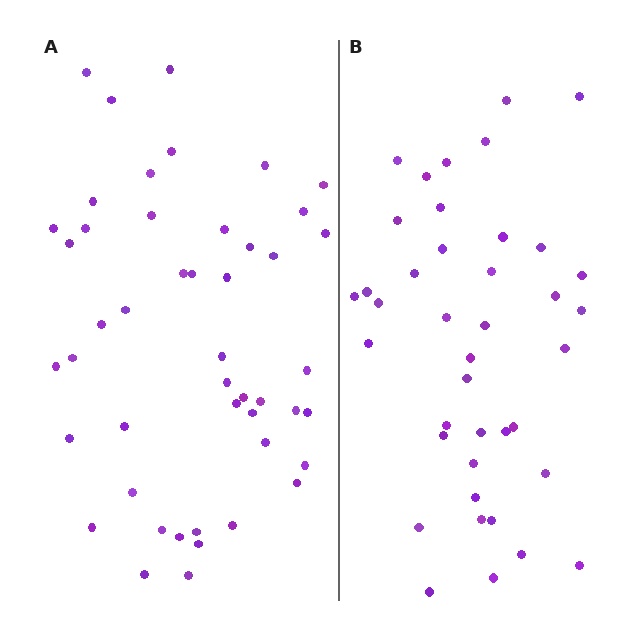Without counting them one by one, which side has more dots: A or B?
Region A (the left region) has more dots.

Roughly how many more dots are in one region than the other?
Region A has roughly 8 or so more dots than region B.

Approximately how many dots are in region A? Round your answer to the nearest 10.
About 50 dots. (The exact count is 47, which rounds to 50.)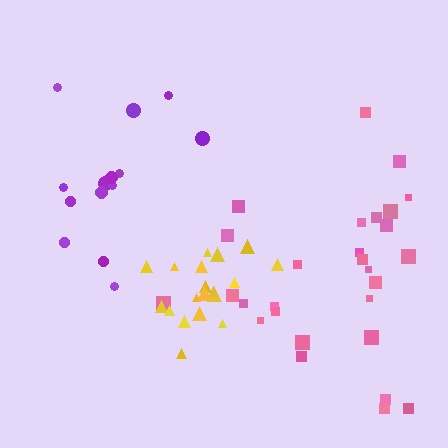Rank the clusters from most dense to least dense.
yellow, purple, pink.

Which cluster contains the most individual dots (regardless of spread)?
Pink (28).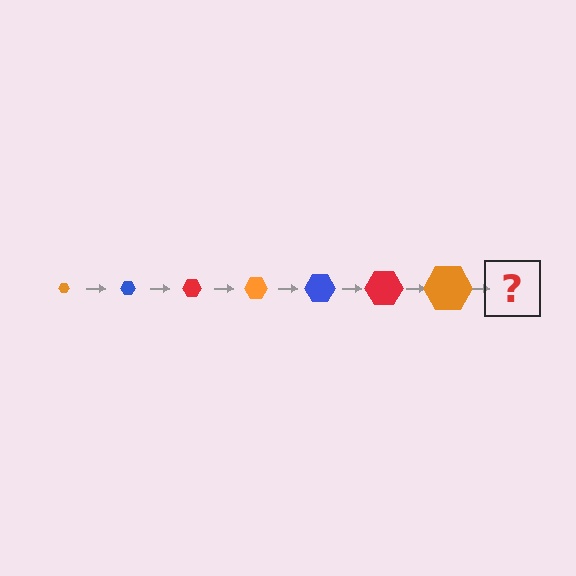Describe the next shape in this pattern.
It should be a blue hexagon, larger than the previous one.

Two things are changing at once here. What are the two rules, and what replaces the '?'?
The two rules are that the hexagon grows larger each step and the color cycles through orange, blue, and red. The '?' should be a blue hexagon, larger than the previous one.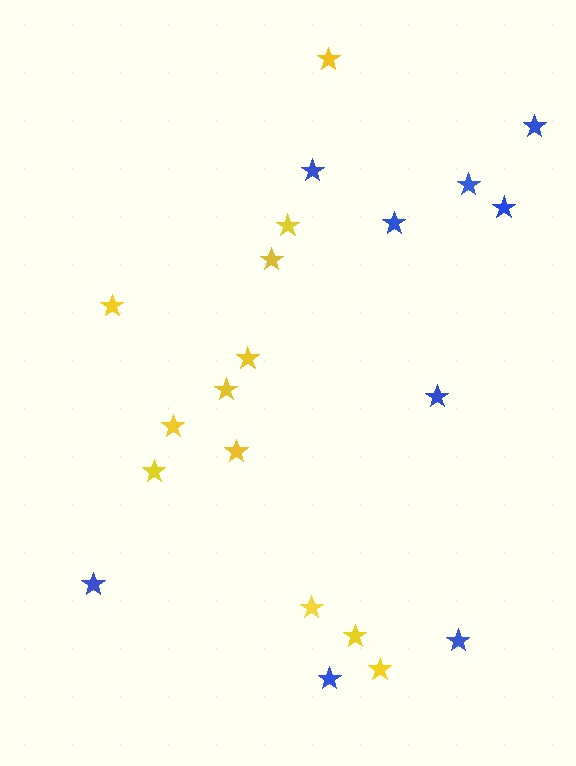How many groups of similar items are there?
There are 2 groups: one group of yellow stars (12) and one group of blue stars (9).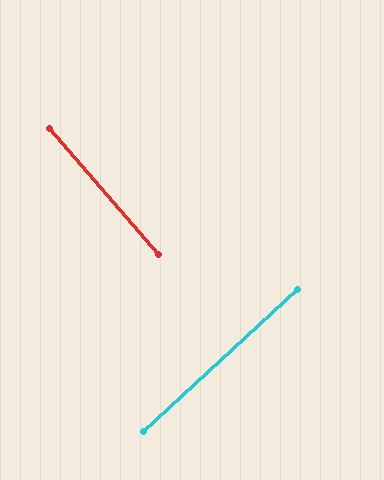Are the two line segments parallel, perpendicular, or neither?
Perpendicular — they meet at approximately 88°.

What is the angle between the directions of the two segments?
Approximately 88 degrees.